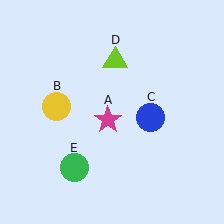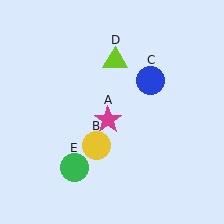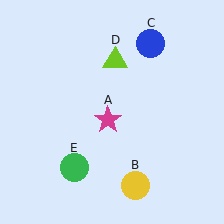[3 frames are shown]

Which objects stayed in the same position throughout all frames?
Magenta star (object A) and lime triangle (object D) and green circle (object E) remained stationary.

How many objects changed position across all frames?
2 objects changed position: yellow circle (object B), blue circle (object C).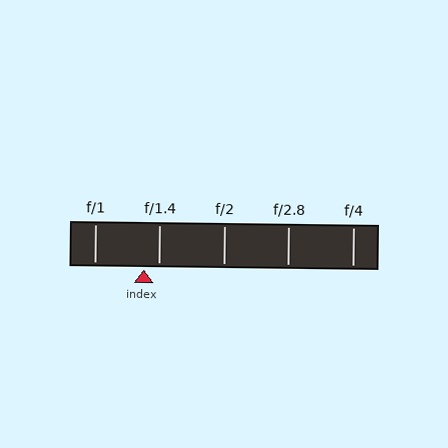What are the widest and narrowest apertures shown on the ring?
The widest aperture shown is f/1 and the narrowest is f/4.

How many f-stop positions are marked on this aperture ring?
There are 5 f-stop positions marked.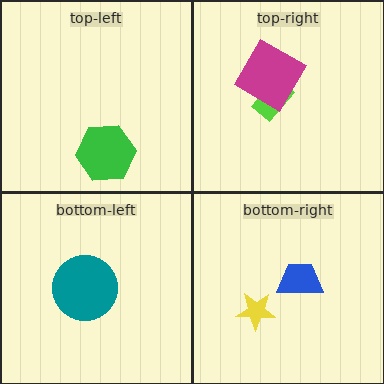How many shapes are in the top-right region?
2.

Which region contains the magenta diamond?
The top-right region.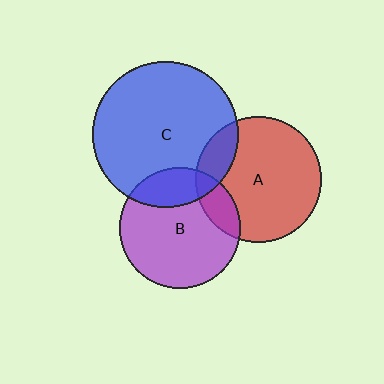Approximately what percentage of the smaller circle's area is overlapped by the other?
Approximately 15%.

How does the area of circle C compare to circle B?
Approximately 1.5 times.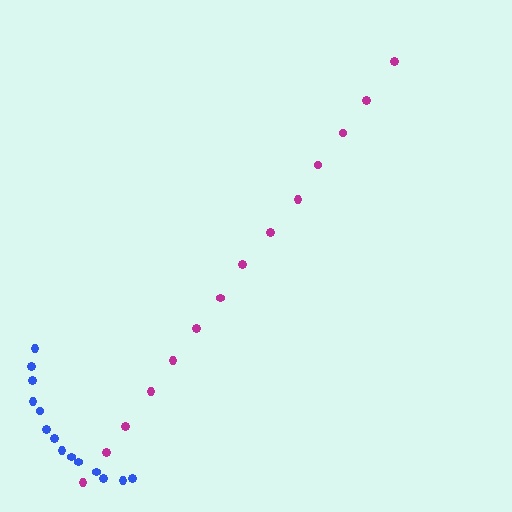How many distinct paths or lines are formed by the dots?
There are 2 distinct paths.